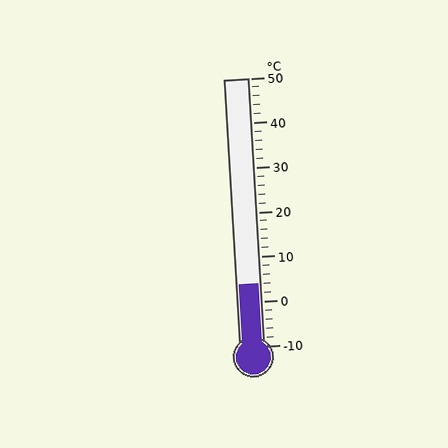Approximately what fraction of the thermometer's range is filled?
The thermometer is filled to approximately 25% of its range.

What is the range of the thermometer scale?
The thermometer scale ranges from -10°C to 50°C.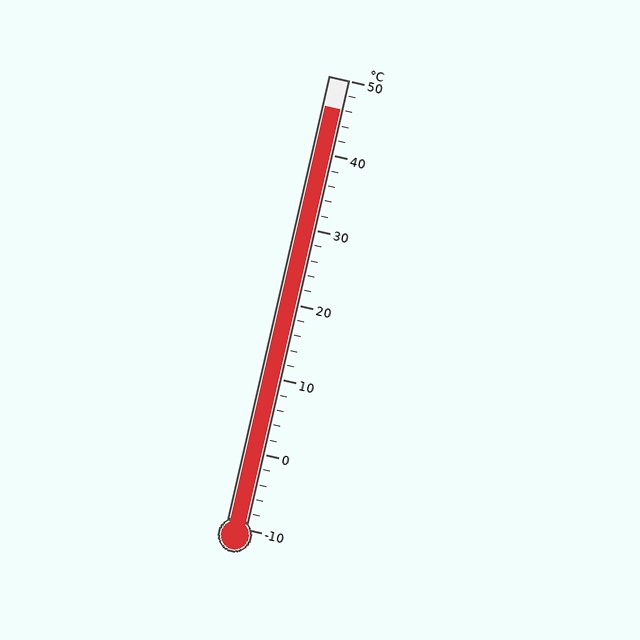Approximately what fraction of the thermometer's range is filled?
The thermometer is filled to approximately 95% of its range.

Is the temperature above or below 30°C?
The temperature is above 30°C.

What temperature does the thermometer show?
The thermometer shows approximately 46°C.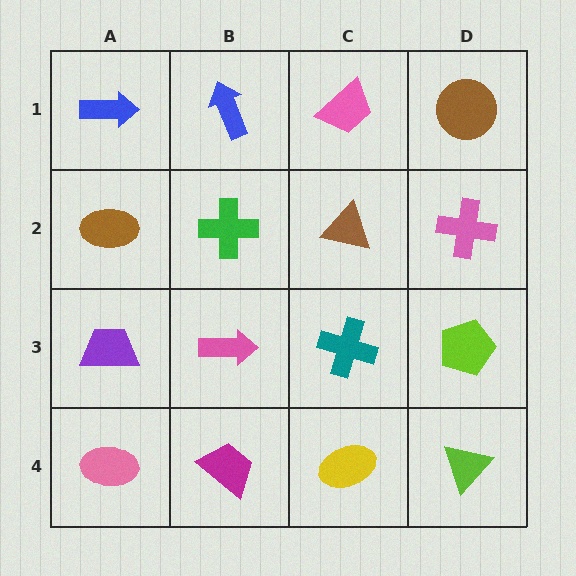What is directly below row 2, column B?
A pink arrow.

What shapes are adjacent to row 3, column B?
A green cross (row 2, column B), a magenta trapezoid (row 4, column B), a purple trapezoid (row 3, column A), a teal cross (row 3, column C).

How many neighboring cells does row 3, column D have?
3.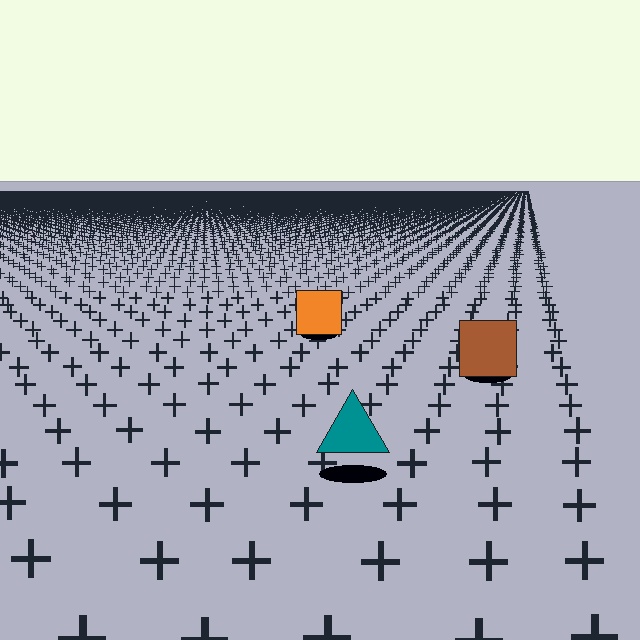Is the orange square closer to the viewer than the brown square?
No. The brown square is closer — you can tell from the texture gradient: the ground texture is coarser near it.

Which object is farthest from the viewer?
The orange square is farthest from the viewer. It appears smaller and the ground texture around it is denser.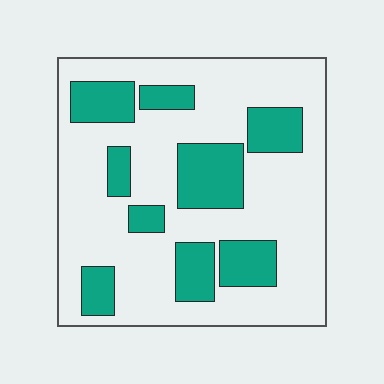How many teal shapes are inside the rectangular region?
9.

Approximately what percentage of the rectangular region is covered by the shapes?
Approximately 30%.